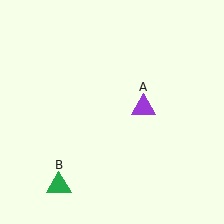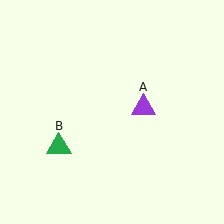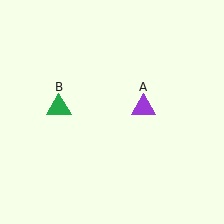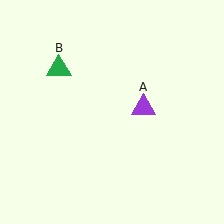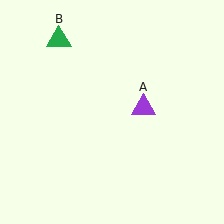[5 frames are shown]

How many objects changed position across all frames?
1 object changed position: green triangle (object B).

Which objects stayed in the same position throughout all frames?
Purple triangle (object A) remained stationary.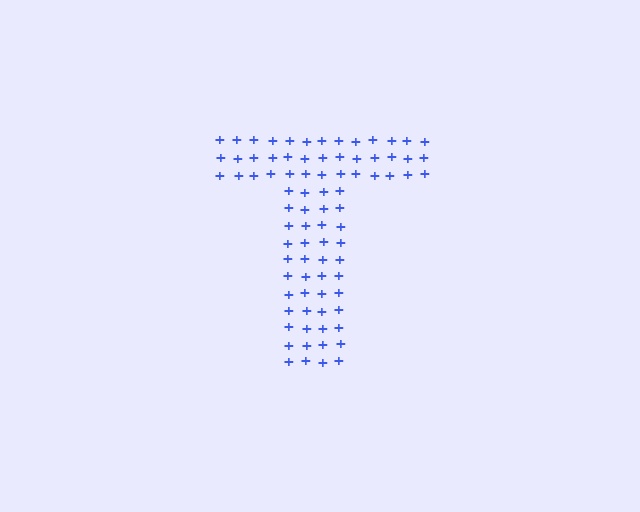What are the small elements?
The small elements are plus signs.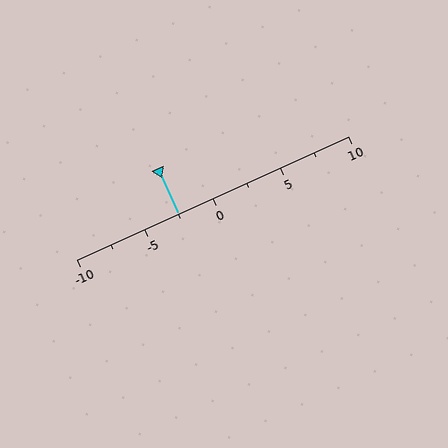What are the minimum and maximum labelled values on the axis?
The axis runs from -10 to 10.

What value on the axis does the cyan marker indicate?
The marker indicates approximately -2.5.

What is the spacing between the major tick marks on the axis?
The major ticks are spaced 5 apart.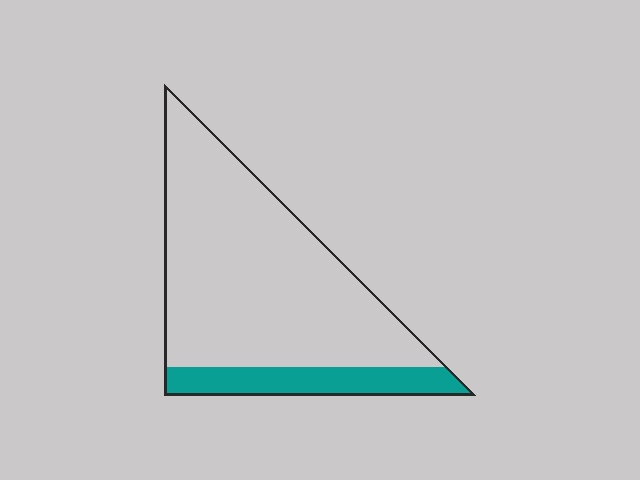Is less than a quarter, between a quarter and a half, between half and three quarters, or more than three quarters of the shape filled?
Less than a quarter.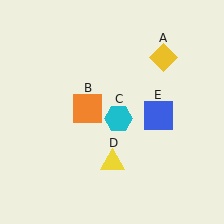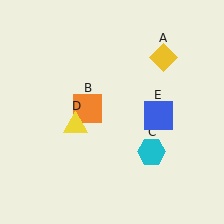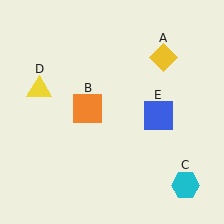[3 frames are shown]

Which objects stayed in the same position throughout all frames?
Yellow diamond (object A) and orange square (object B) and blue square (object E) remained stationary.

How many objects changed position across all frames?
2 objects changed position: cyan hexagon (object C), yellow triangle (object D).